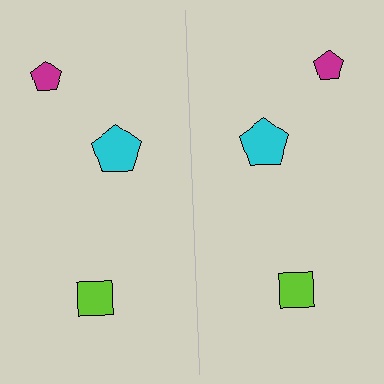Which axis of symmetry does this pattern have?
The pattern has a vertical axis of symmetry running through the center of the image.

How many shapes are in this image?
There are 6 shapes in this image.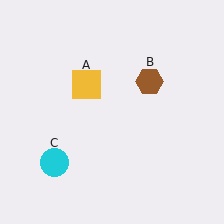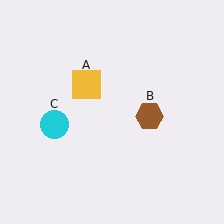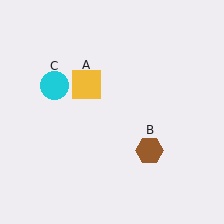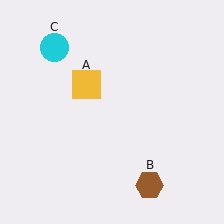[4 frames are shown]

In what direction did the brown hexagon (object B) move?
The brown hexagon (object B) moved down.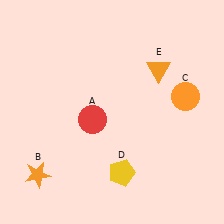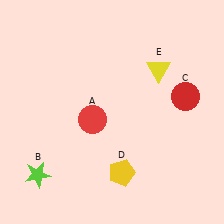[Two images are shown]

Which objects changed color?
B changed from orange to lime. C changed from orange to red. E changed from orange to yellow.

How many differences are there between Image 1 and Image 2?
There are 3 differences between the two images.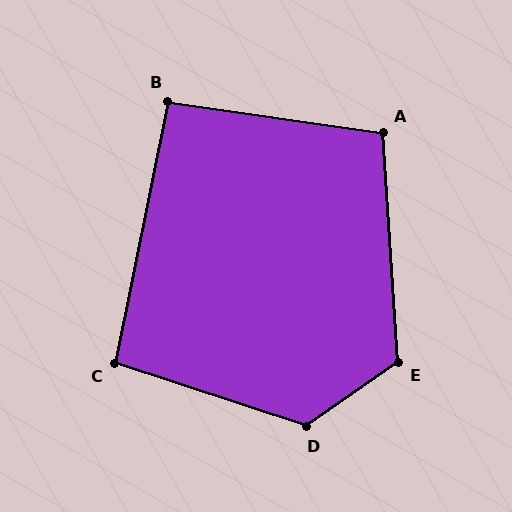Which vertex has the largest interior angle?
D, at approximately 127 degrees.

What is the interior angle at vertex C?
Approximately 97 degrees (obtuse).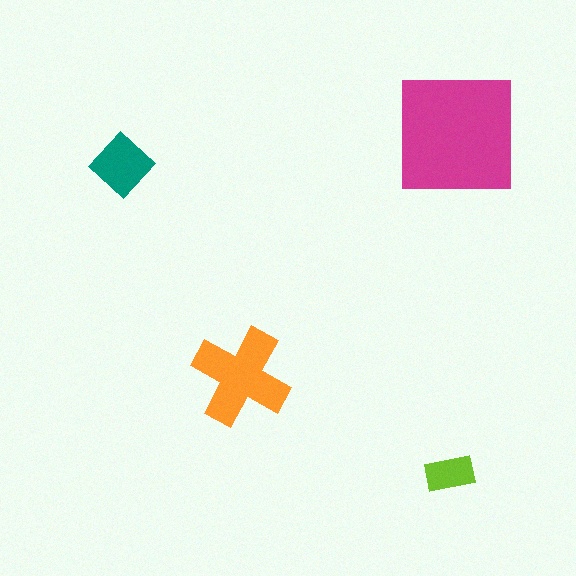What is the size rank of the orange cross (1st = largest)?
2nd.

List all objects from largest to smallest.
The magenta square, the orange cross, the teal diamond, the lime rectangle.